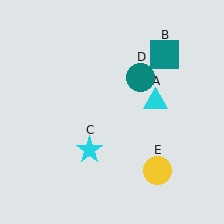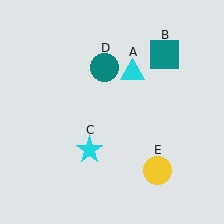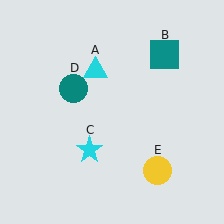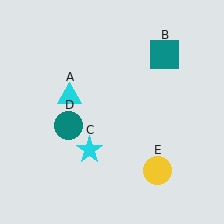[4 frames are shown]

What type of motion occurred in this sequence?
The cyan triangle (object A), teal circle (object D) rotated counterclockwise around the center of the scene.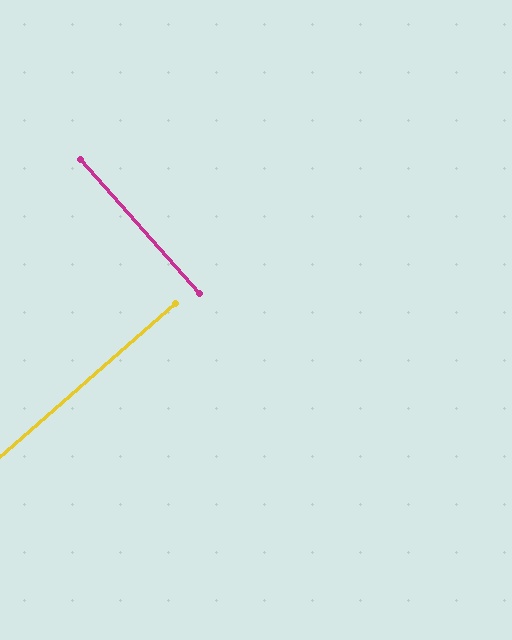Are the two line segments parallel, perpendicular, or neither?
Perpendicular — they meet at approximately 89°.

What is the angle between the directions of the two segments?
Approximately 89 degrees.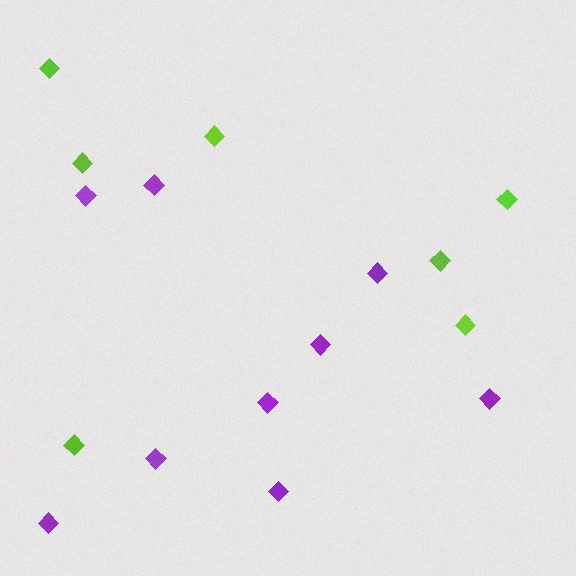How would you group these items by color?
There are 2 groups: one group of lime diamonds (7) and one group of purple diamonds (9).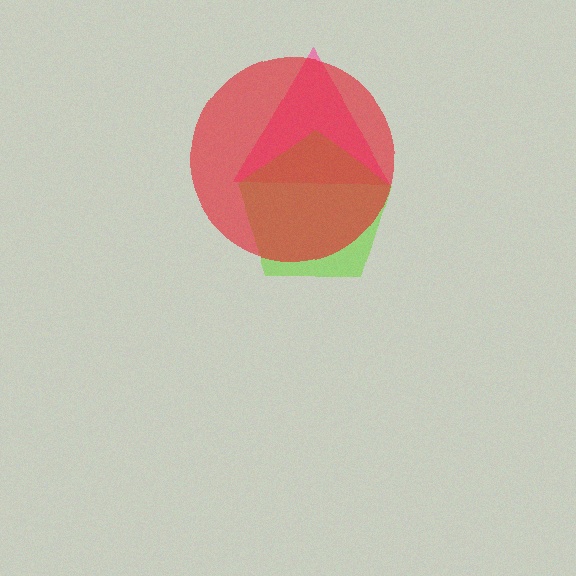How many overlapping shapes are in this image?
There are 3 overlapping shapes in the image.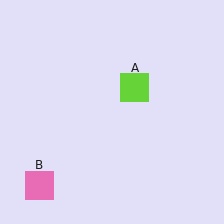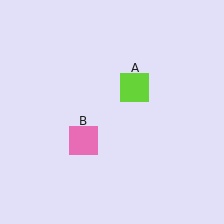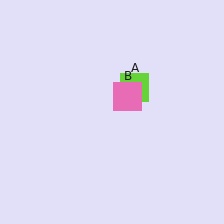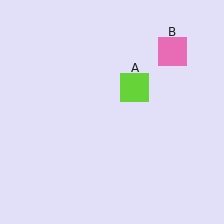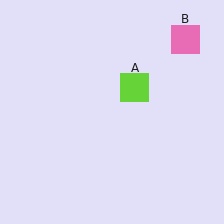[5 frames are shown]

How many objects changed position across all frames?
1 object changed position: pink square (object B).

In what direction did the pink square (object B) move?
The pink square (object B) moved up and to the right.